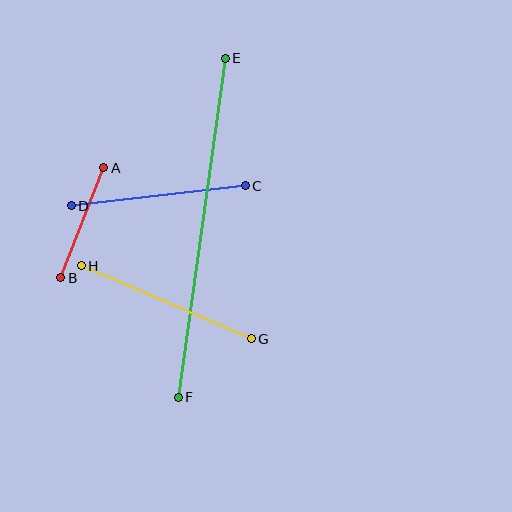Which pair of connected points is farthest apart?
Points E and F are farthest apart.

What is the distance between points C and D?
The distance is approximately 175 pixels.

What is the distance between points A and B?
The distance is approximately 118 pixels.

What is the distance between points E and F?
The distance is approximately 342 pixels.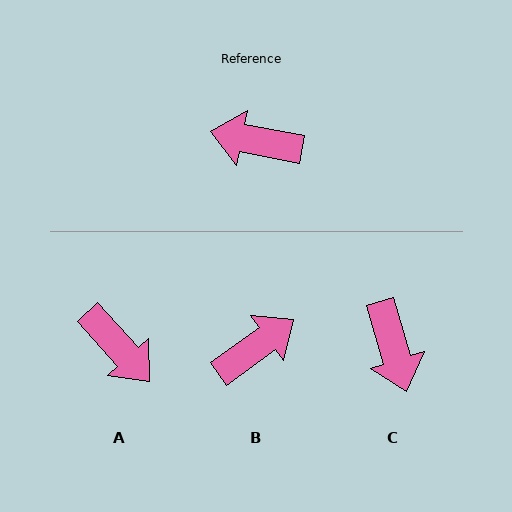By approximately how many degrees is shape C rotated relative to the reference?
Approximately 118 degrees counter-clockwise.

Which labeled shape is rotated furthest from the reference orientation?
A, about 143 degrees away.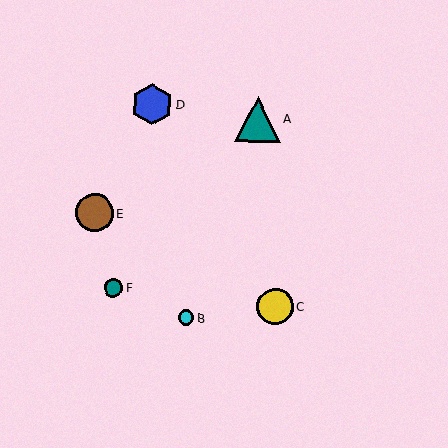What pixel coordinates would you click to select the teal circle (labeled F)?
Click at (113, 288) to select the teal circle F.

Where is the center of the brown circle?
The center of the brown circle is at (94, 213).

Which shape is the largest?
The teal triangle (labeled A) is the largest.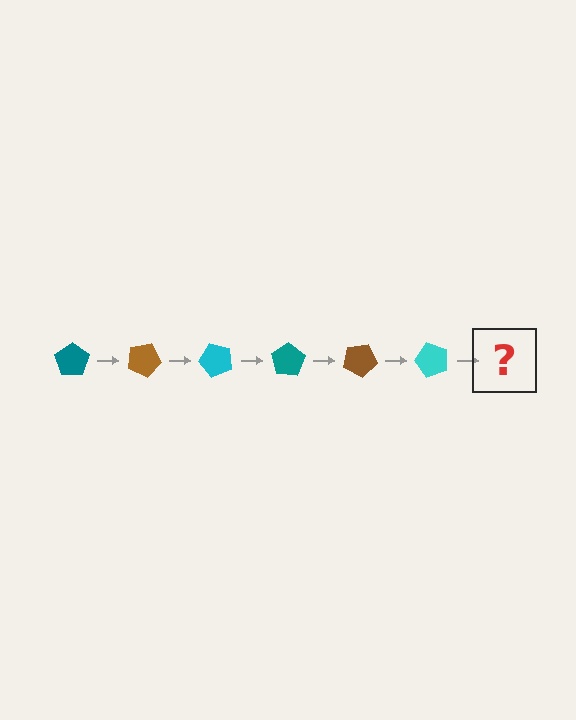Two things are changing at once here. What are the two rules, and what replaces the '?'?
The two rules are that it rotates 25 degrees each step and the color cycles through teal, brown, and cyan. The '?' should be a teal pentagon, rotated 150 degrees from the start.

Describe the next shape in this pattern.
It should be a teal pentagon, rotated 150 degrees from the start.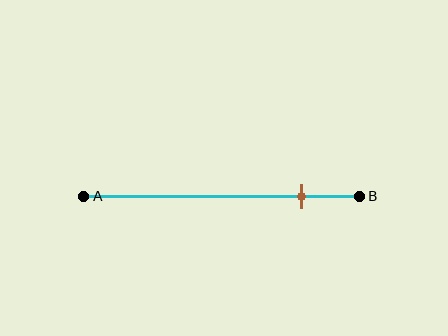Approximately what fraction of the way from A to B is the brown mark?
The brown mark is approximately 80% of the way from A to B.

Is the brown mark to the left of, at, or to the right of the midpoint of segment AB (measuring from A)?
The brown mark is to the right of the midpoint of segment AB.